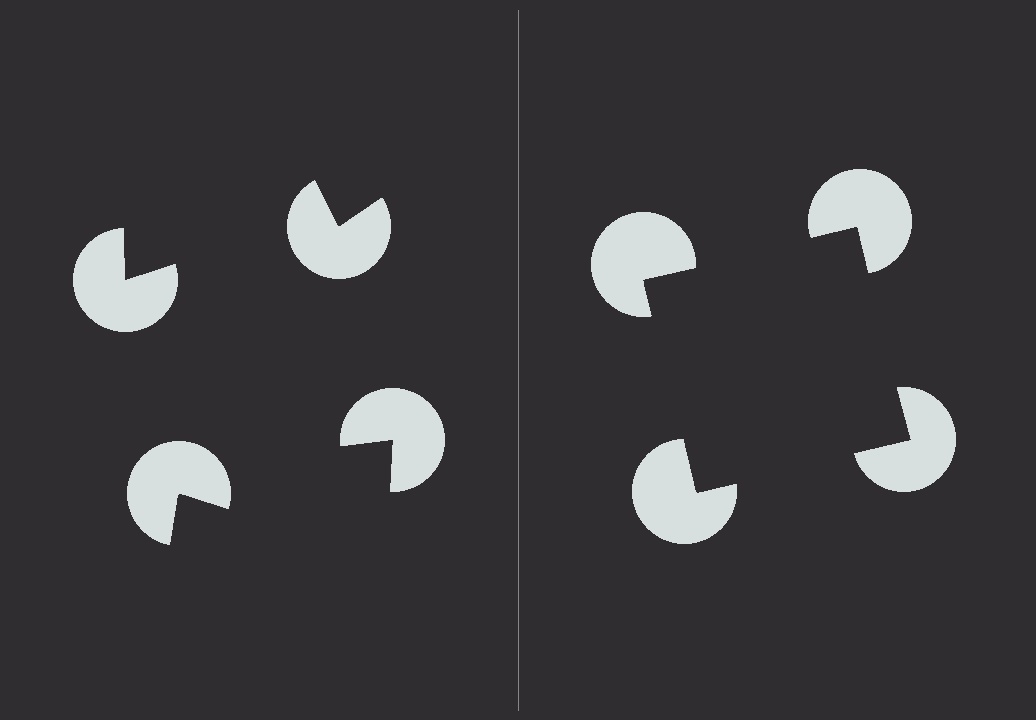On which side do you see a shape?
An illusory square appears on the right side. On the left side the wedge cuts are rotated, so no coherent shape forms.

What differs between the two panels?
The pac-man discs are positioned identically on both sides; only the wedge orientations differ. On the right they align to a square; on the left they are misaligned.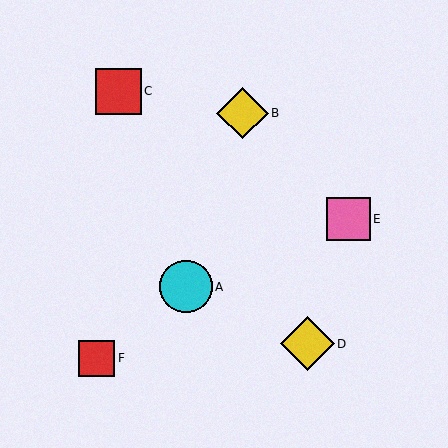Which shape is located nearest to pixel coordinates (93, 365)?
The red square (labeled F) at (97, 358) is nearest to that location.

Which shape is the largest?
The yellow diamond (labeled D) is the largest.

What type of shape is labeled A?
Shape A is a cyan circle.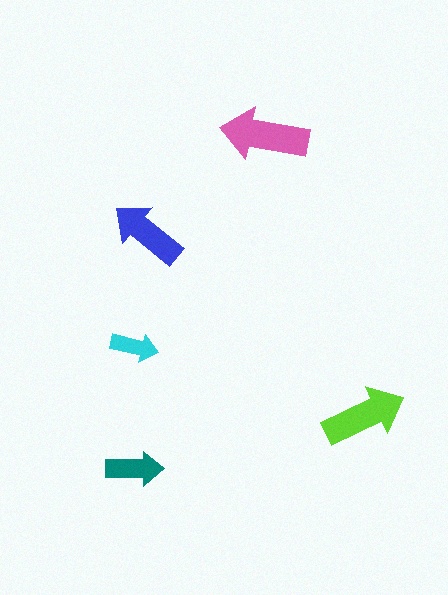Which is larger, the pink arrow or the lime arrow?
The pink one.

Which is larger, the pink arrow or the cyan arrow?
The pink one.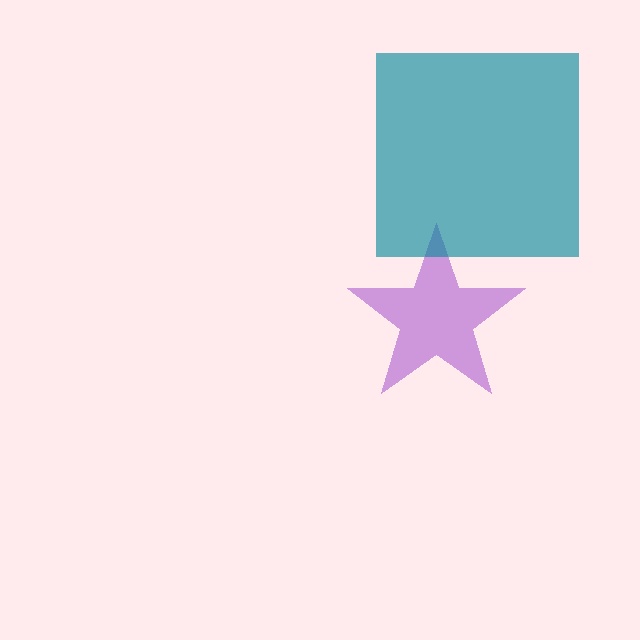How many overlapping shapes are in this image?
There are 2 overlapping shapes in the image.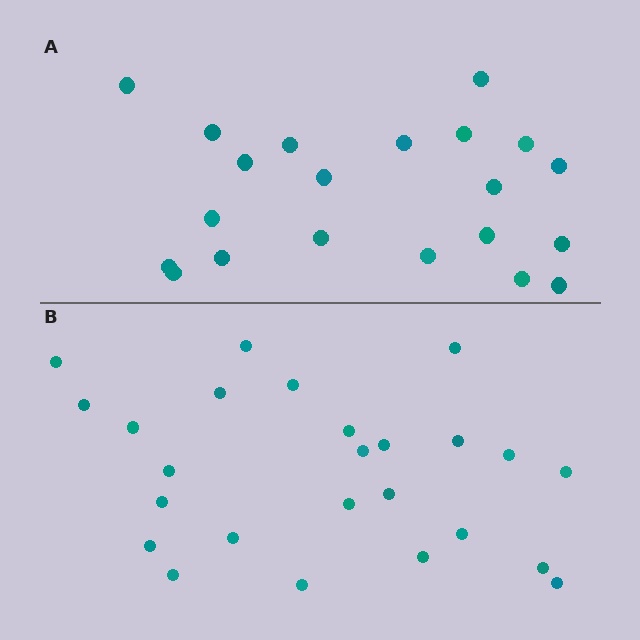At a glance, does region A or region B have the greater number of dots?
Region B (the bottom region) has more dots.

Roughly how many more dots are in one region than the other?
Region B has about 4 more dots than region A.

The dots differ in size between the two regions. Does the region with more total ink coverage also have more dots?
No. Region A has more total ink coverage because its dots are larger, but region B actually contains more individual dots. Total area can be misleading — the number of items is what matters here.